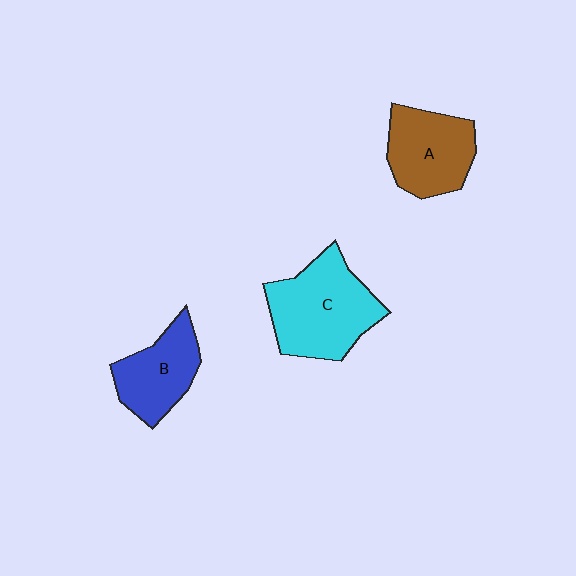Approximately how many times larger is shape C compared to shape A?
Approximately 1.3 times.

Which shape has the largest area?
Shape C (cyan).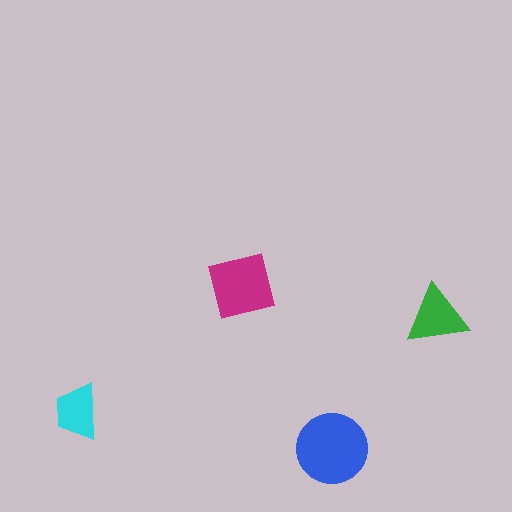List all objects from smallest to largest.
The cyan trapezoid, the green triangle, the magenta square, the blue circle.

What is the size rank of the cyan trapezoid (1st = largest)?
4th.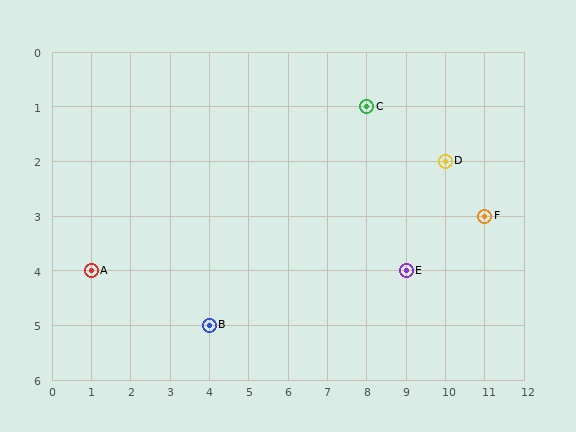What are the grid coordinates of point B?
Point B is at grid coordinates (4, 5).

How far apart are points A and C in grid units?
Points A and C are 7 columns and 3 rows apart (about 7.6 grid units diagonally).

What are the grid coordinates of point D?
Point D is at grid coordinates (10, 2).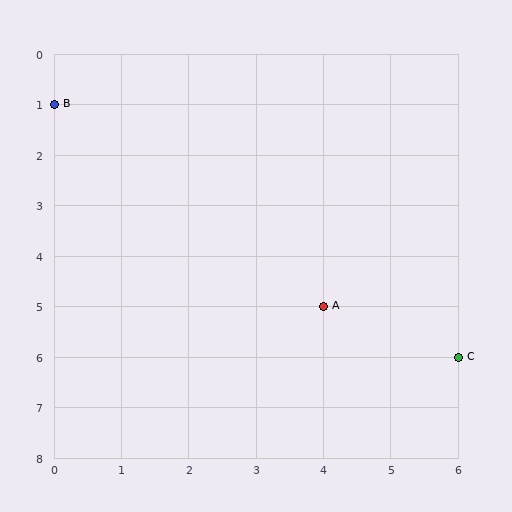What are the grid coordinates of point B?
Point B is at grid coordinates (0, 1).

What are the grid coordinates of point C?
Point C is at grid coordinates (6, 6).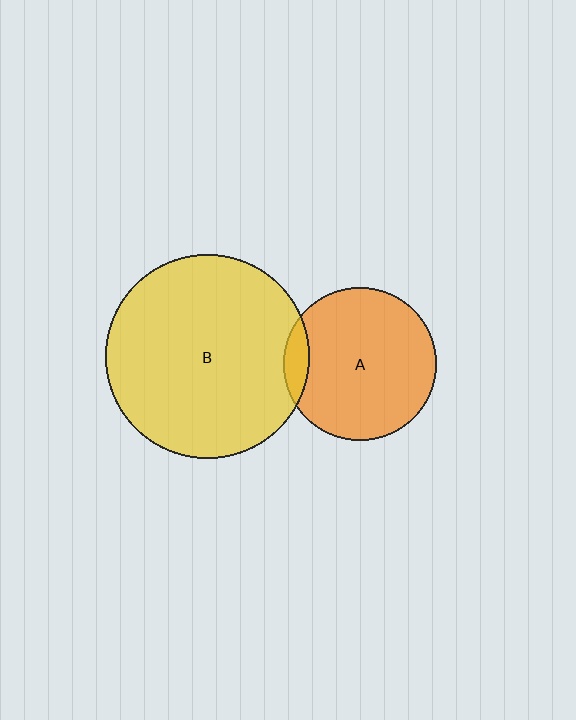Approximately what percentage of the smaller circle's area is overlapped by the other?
Approximately 10%.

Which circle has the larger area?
Circle B (yellow).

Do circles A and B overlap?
Yes.